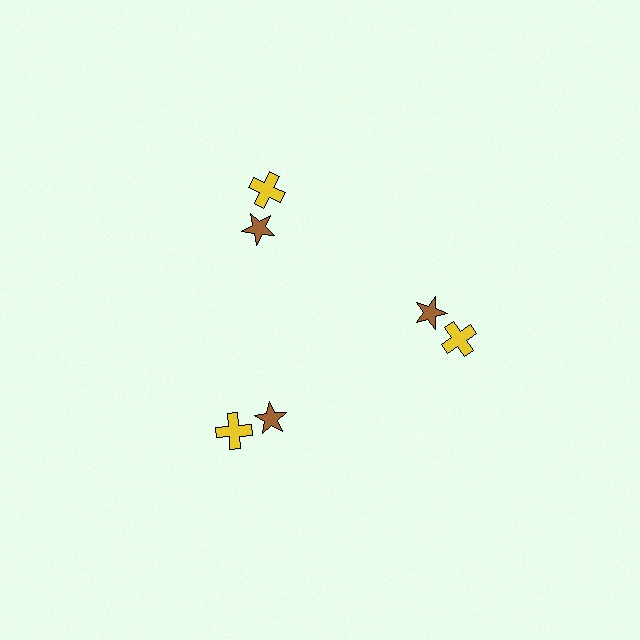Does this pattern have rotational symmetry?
Yes, this pattern has 3-fold rotational symmetry. It looks the same after rotating 120 degrees around the center.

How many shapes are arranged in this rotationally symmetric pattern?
There are 6 shapes, arranged in 3 groups of 2.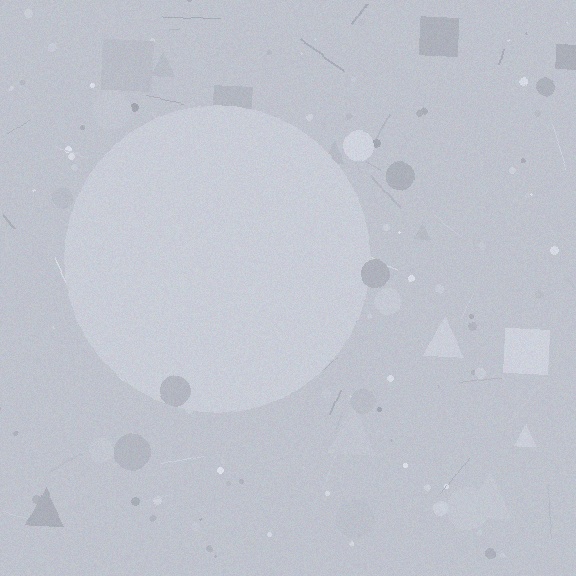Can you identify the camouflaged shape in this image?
The camouflaged shape is a circle.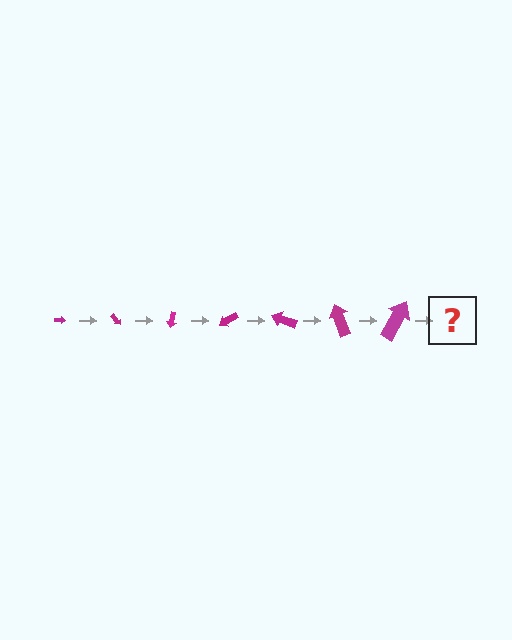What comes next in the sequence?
The next element should be an arrow, larger than the previous one and rotated 350 degrees from the start.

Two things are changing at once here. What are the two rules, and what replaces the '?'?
The two rules are that the arrow grows larger each step and it rotates 50 degrees each step. The '?' should be an arrow, larger than the previous one and rotated 350 degrees from the start.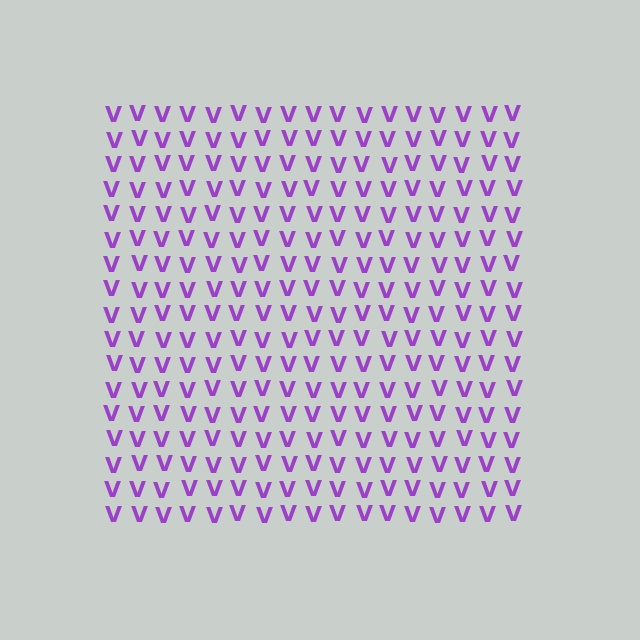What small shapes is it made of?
It is made of small letter V's.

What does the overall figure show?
The overall figure shows a square.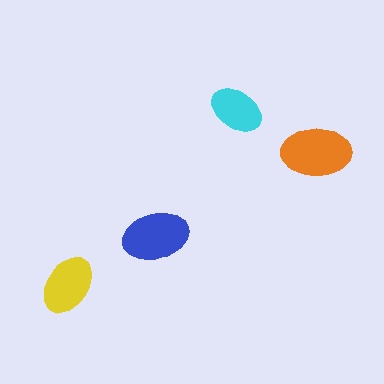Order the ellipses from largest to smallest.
the orange one, the blue one, the yellow one, the cyan one.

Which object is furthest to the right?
The orange ellipse is rightmost.